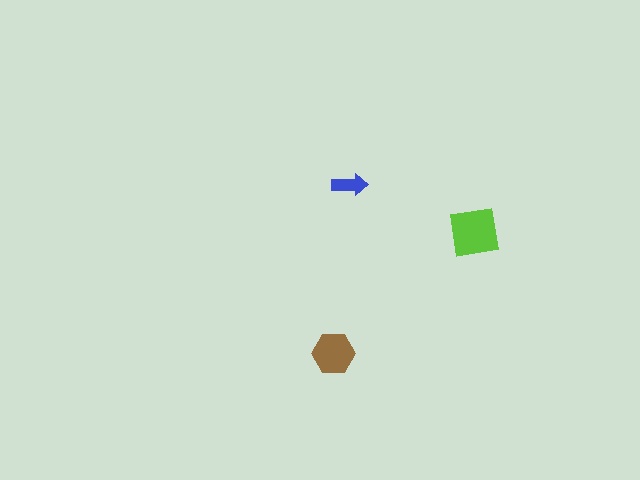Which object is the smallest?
The blue arrow.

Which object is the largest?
The lime square.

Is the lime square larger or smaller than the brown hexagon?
Larger.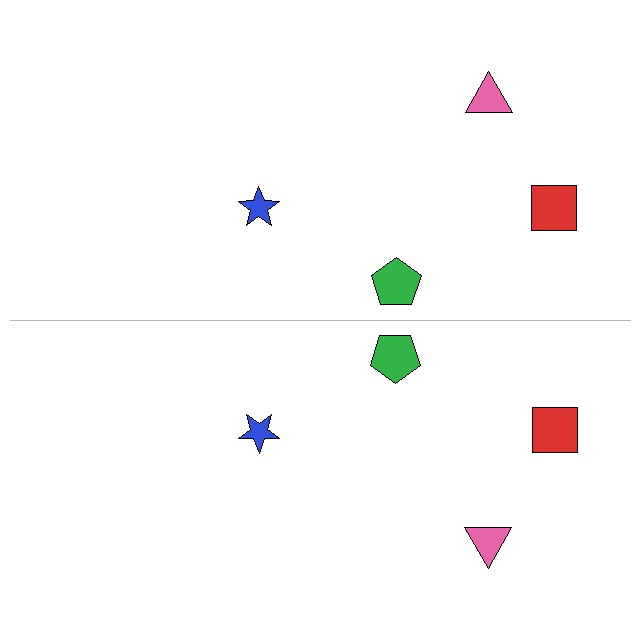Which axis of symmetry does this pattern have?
The pattern has a horizontal axis of symmetry running through the center of the image.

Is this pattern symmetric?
Yes, this pattern has bilateral (reflection) symmetry.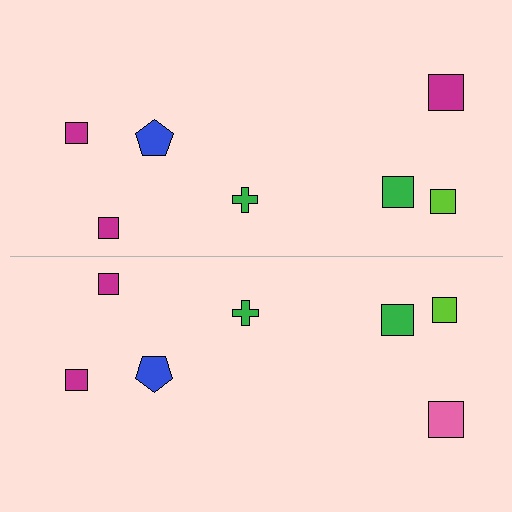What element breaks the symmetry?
The pink square on the bottom side breaks the symmetry — its mirror counterpart is magenta.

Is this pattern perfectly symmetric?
No, the pattern is not perfectly symmetric. The pink square on the bottom side breaks the symmetry — its mirror counterpart is magenta.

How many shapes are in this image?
There are 14 shapes in this image.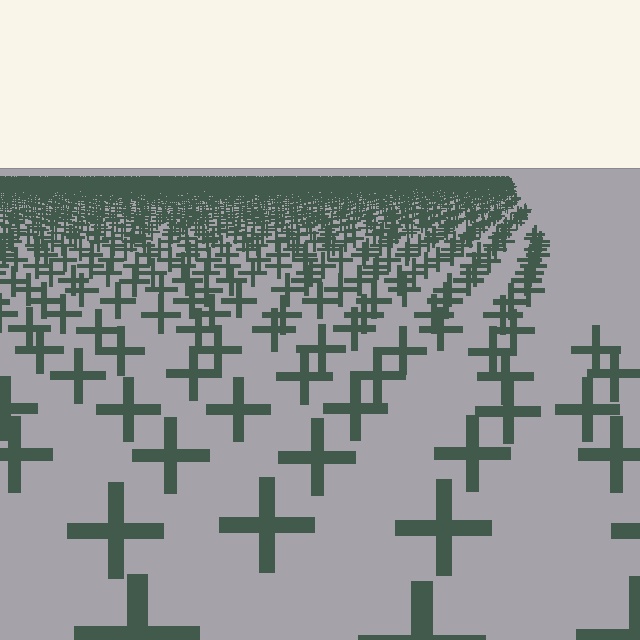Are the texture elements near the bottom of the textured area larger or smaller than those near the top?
Larger. Near the bottom, elements are closer to the viewer and appear at a bigger on-screen size.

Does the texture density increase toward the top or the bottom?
Density increases toward the top.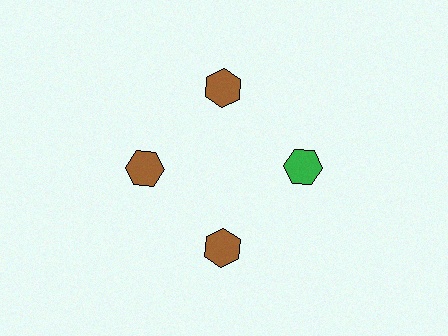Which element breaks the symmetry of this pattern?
The green hexagon at roughly the 3 o'clock position breaks the symmetry. All other shapes are brown hexagons.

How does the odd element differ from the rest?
It has a different color: green instead of brown.